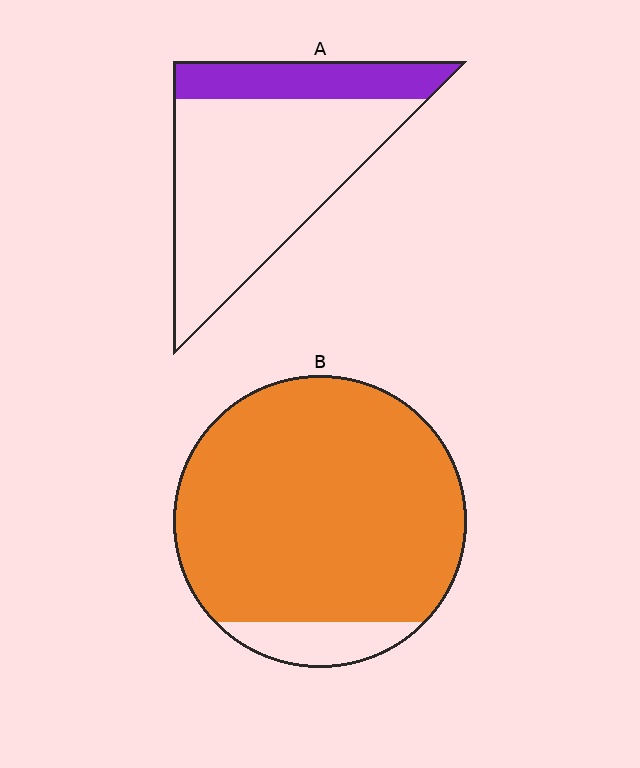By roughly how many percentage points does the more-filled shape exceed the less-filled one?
By roughly 65 percentage points (B over A).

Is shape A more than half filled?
No.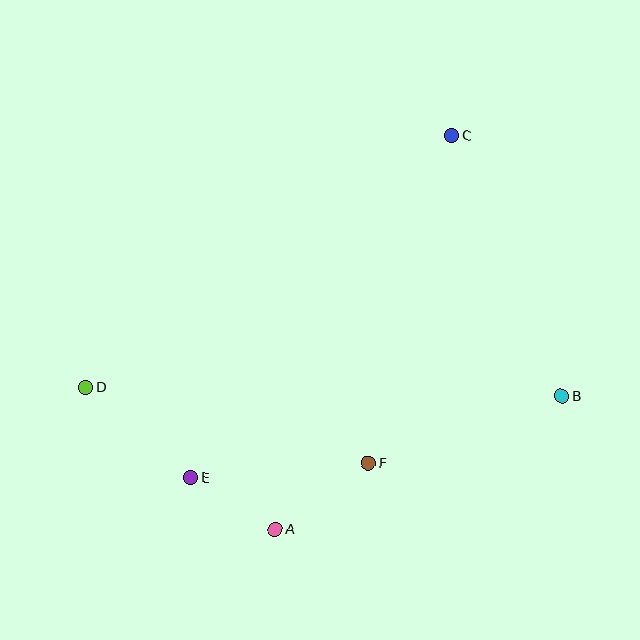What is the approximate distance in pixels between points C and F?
The distance between C and F is approximately 338 pixels.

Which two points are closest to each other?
Points A and E are closest to each other.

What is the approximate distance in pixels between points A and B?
The distance between A and B is approximately 316 pixels.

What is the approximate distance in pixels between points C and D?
The distance between C and D is approximately 444 pixels.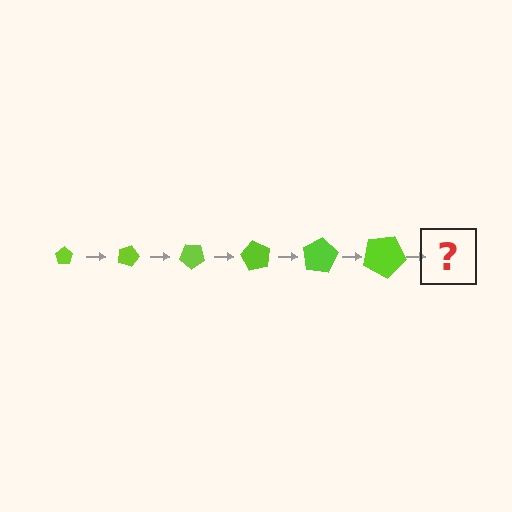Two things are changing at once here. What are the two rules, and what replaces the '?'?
The two rules are that the pentagon grows larger each step and it rotates 20 degrees each step. The '?' should be a pentagon, larger than the previous one and rotated 120 degrees from the start.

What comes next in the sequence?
The next element should be a pentagon, larger than the previous one and rotated 120 degrees from the start.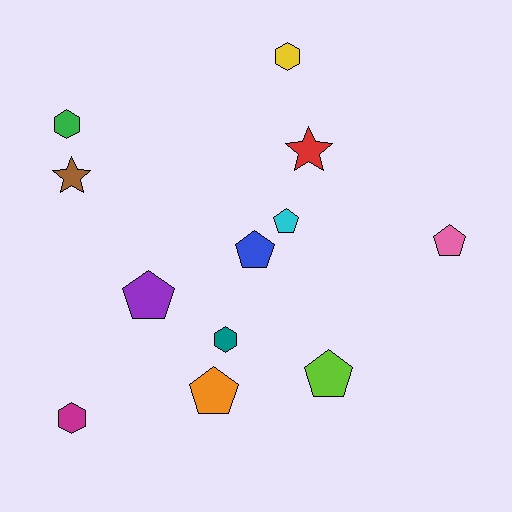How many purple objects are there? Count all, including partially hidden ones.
There is 1 purple object.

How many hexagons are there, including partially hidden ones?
There are 4 hexagons.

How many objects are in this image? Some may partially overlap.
There are 12 objects.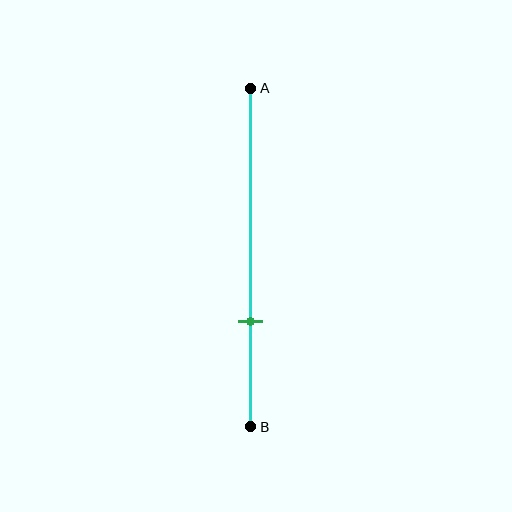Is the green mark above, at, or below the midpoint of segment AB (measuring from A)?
The green mark is below the midpoint of segment AB.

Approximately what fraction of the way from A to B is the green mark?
The green mark is approximately 70% of the way from A to B.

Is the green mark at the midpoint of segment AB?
No, the mark is at about 70% from A, not at the 50% midpoint.